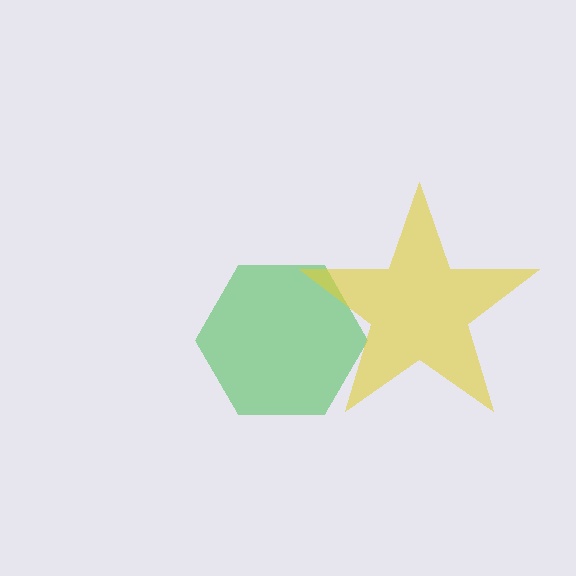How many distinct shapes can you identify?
There are 2 distinct shapes: a green hexagon, a yellow star.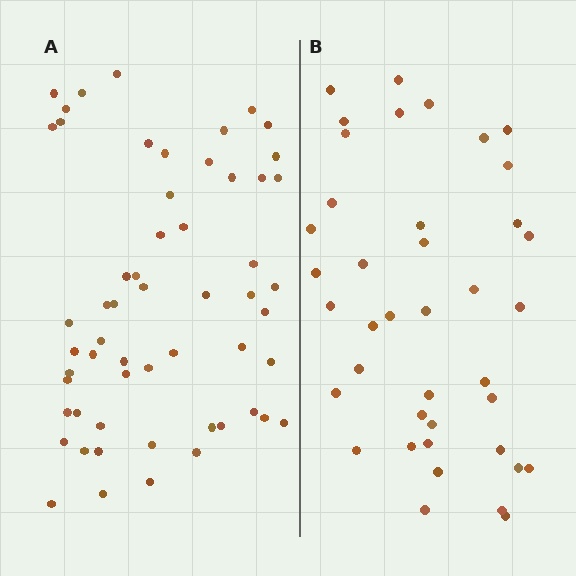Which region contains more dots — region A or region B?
Region A (the left region) has more dots.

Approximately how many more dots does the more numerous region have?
Region A has approximately 15 more dots than region B.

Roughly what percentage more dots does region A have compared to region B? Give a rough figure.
About 40% more.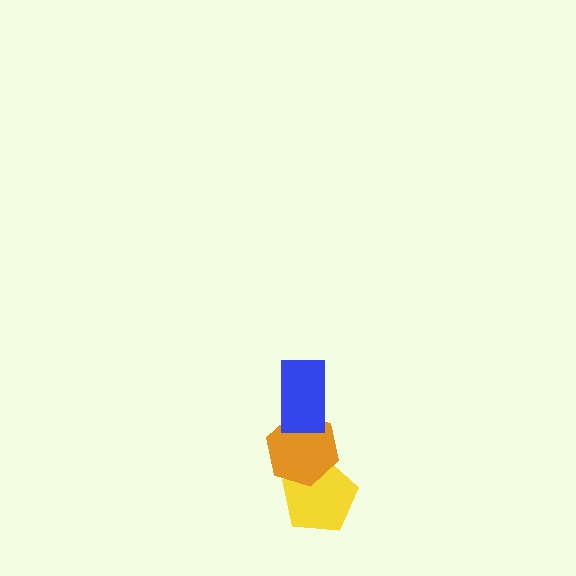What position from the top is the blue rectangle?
The blue rectangle is 1st from the top.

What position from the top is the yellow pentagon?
The yellow pentagon is 3rd from the top.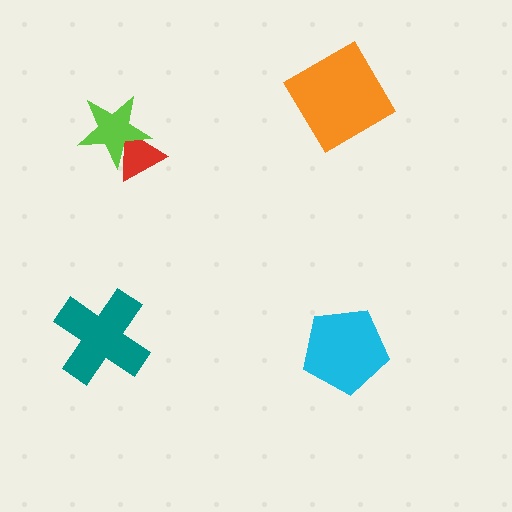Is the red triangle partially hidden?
Yes, it is partially covered by another shape.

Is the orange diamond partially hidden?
No, no other shape covers it.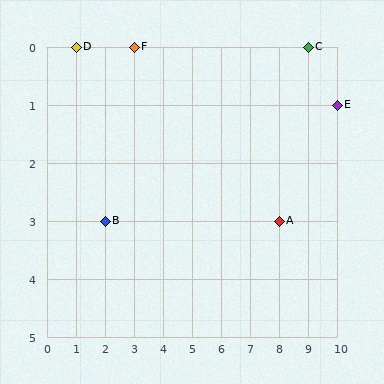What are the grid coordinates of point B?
Point B is at grid coordinates (2, 3).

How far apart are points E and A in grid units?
Points E and A are 2 columns and 2 rows apart (about 2.8 grid units diagonally).